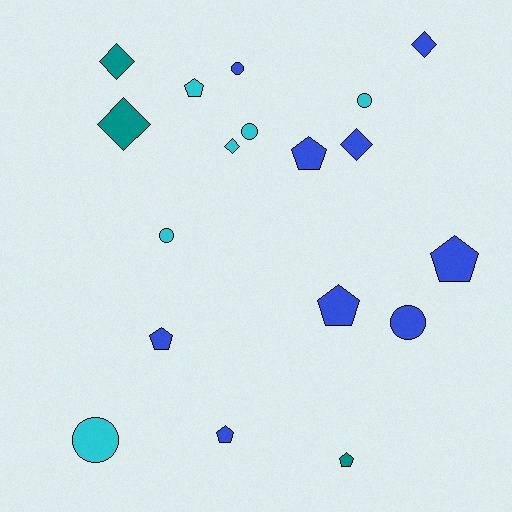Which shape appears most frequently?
Pentagon, with 7 objects.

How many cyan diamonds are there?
There is 1 cyan diamond.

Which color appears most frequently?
Blue, with 9 objects.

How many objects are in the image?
There are 18 objects.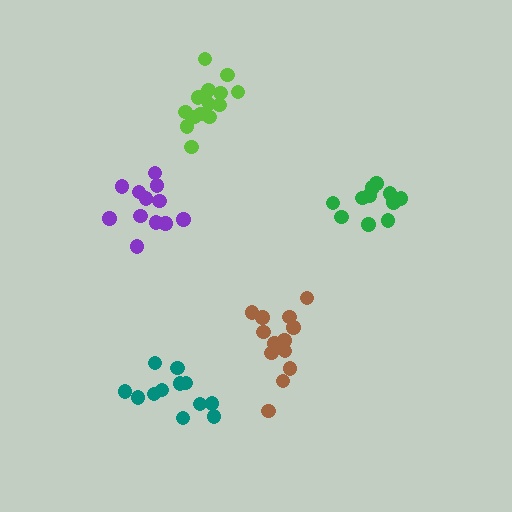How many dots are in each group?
Group 1: 11 dots, Group 2: 15 dots, Group 3: 14 dots, Group 4: 12 dots, Group 5: 12 dots (64 total).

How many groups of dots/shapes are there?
There are 5 groups.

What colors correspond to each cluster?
The clusters are colored: green, lime, brown, purple, teal.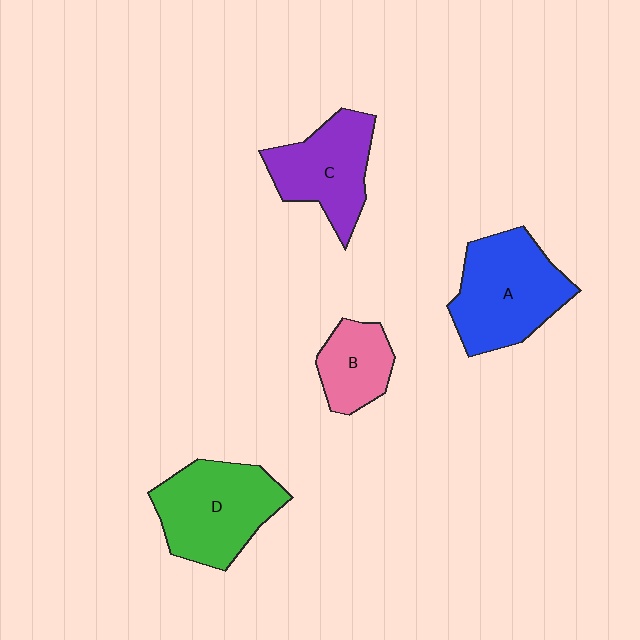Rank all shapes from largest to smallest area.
From largest to smallest: A (blue), D (green), C (purple), B (pink).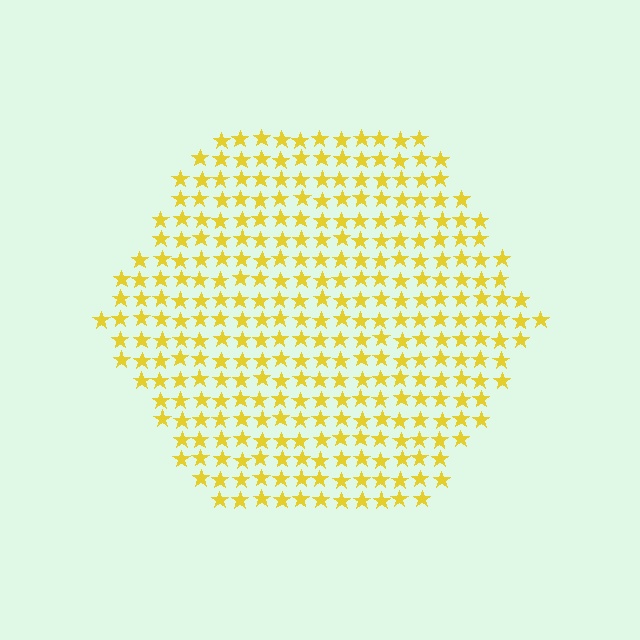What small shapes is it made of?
It is made of small stars.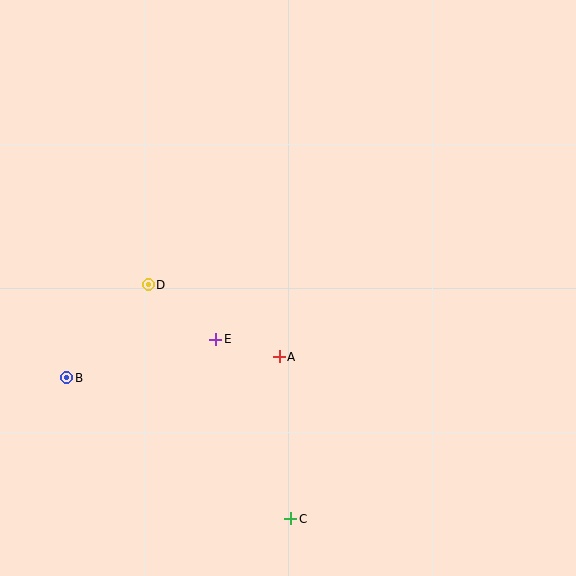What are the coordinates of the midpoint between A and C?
The midpoint between A and C is at (285, 438).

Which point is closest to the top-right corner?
Point A is closest to the top-right corner.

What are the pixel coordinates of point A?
Point A is at (279, 357).